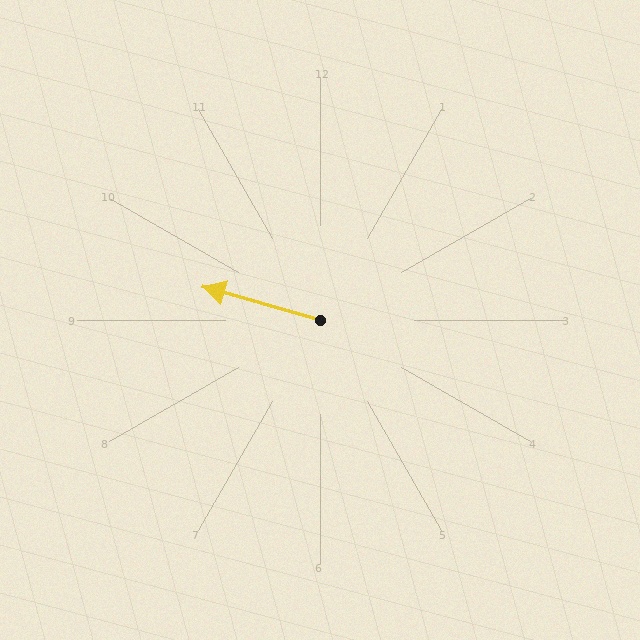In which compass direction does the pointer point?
West.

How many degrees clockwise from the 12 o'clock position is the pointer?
Approximately 286 degrees.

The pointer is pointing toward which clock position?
Roughly 10 o'clock.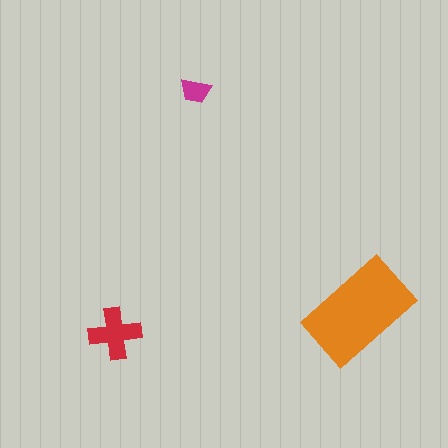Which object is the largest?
The orange rectangle.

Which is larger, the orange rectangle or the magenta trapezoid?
The orange rectangle.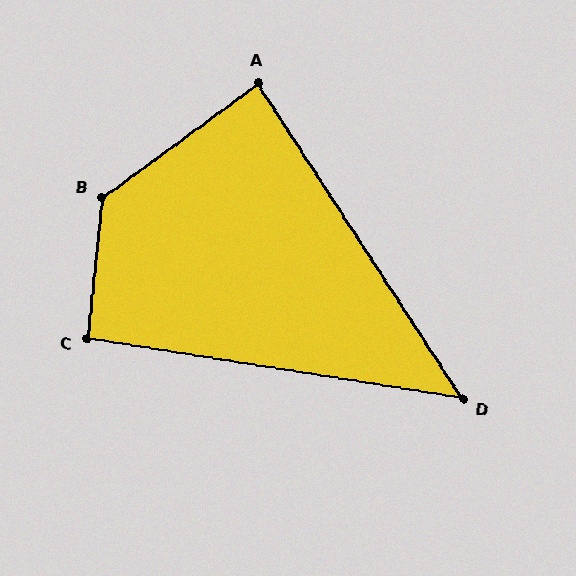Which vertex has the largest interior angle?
B, at approximately 132 degrees.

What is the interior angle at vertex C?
Approximately 93 degrees (approximately right).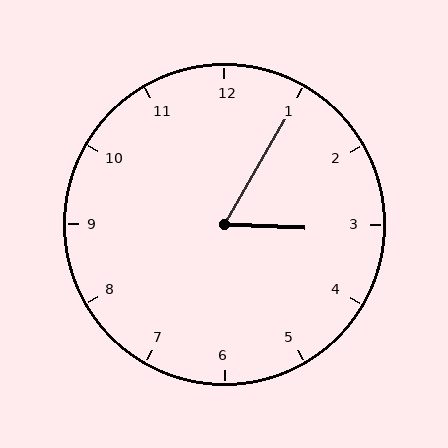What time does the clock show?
3:05.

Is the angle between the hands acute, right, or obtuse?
It is acute.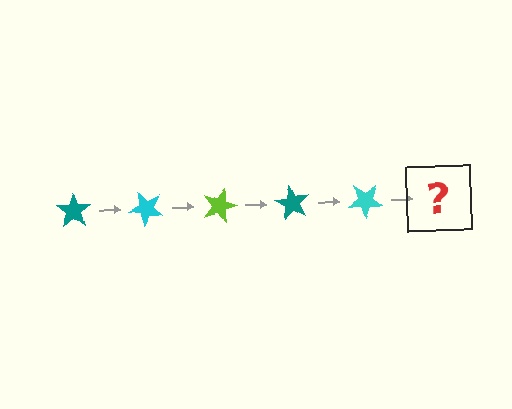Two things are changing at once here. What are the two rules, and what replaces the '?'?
The two rules are that it rotates 45 degrees each step and the color cycles through teal, cyan, and lime. The '?' should be a lime star, rotated 225 degrees from the start.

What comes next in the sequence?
The next element should be a lime star, rotated 225 degrees from the start.